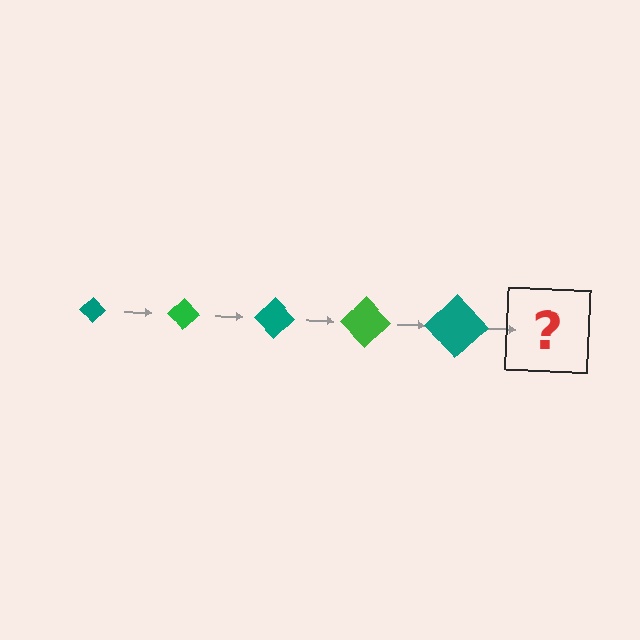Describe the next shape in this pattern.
It should be a green diamond, larger than the previous one.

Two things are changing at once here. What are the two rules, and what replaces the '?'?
The two rules are that the diamond grows larger each step and the color cycles through teal and green. The '?' should be a green diamond, larger than the previous one.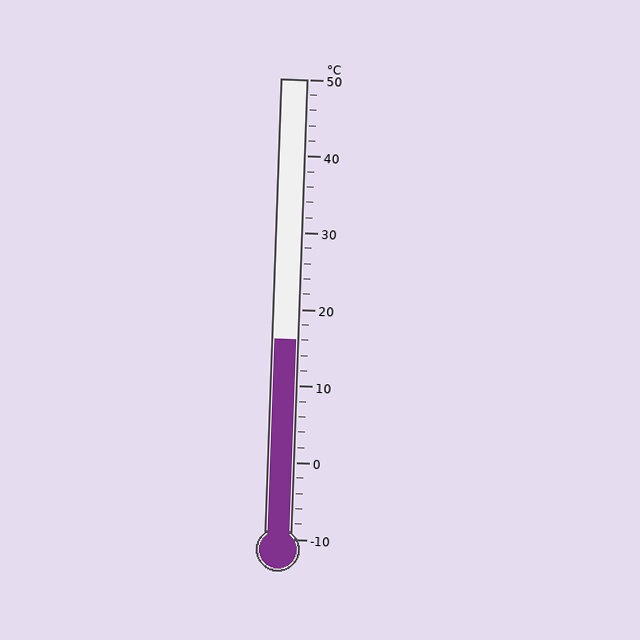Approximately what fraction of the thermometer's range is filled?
The thermometer is filled to approximately 45% of its range.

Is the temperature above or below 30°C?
The temperature is below 30°C.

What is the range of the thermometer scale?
The thermometer scale ranges from -10°C to 50°C.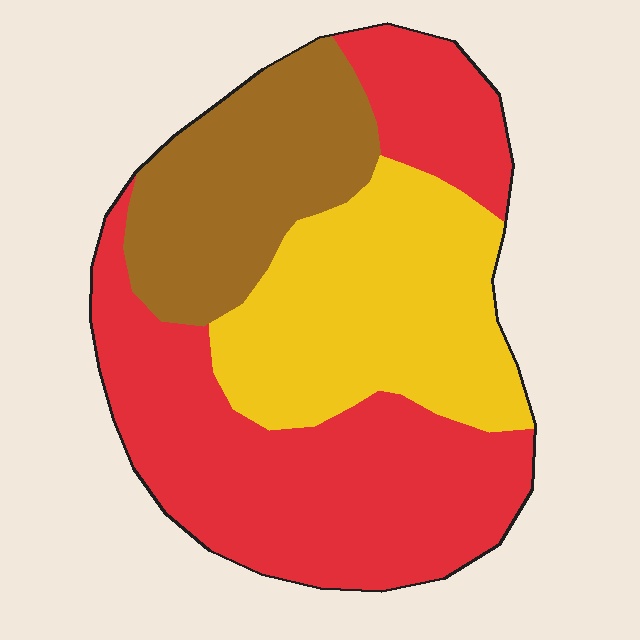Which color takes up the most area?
Red, at roughly 50%.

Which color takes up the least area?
Brown, at roughly 20%.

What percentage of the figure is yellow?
Yellow takes up about one third (1/3) of the figure.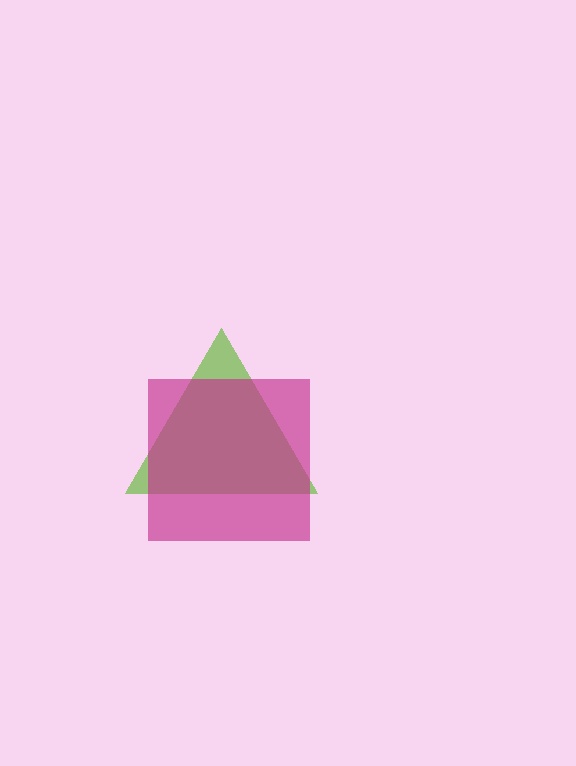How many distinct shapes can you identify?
There are 2 distinct shapes: a lime triangle, a magenta square.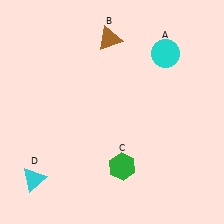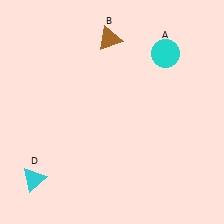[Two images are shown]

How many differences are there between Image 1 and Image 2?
There is 1 difference between the two images.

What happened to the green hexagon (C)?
The green hexagon (C) was removed in Image 2. It was in the bottom-right area of Image 1.